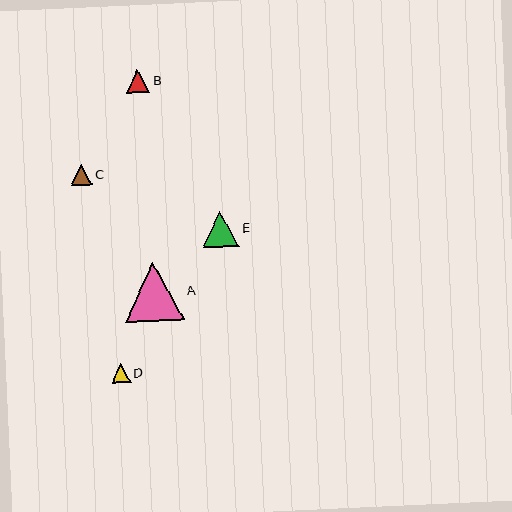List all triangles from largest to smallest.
From largest to smallest: A, E, B, C, D.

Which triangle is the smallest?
Triangle D is the smallest with a size of approximately 19 pixels.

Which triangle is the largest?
Triangle A is the largest with a size of approximately 59 pixels.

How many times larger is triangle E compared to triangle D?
Triangle E is approximately 1.9 times the size of triangle D.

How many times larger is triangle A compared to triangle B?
Triangle A is approximately 2.5 times the size of triangle B.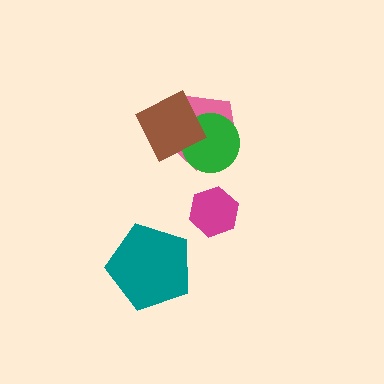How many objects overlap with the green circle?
2 objects overlap with the green circle.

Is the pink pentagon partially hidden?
Yes, it is partially covered by another shape.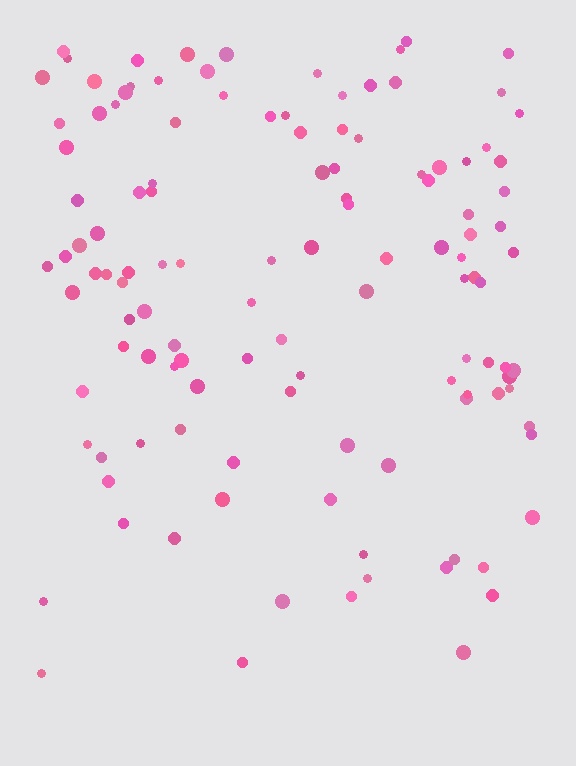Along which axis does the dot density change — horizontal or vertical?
Vertical.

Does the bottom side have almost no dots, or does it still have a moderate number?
Still a moderate number, just noticeably fewer than the top.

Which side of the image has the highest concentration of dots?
The top.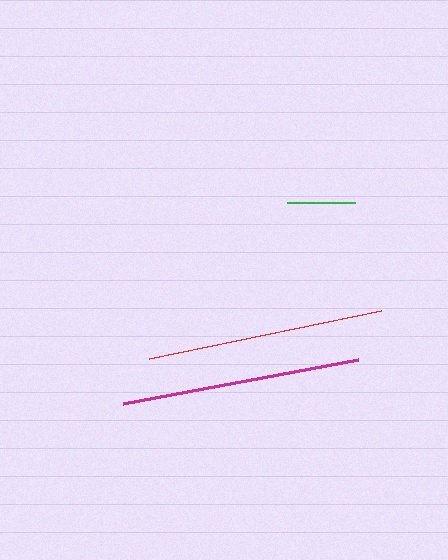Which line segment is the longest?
The magenta line is the longest at approximately 239 pixels.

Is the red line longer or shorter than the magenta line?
The magenta line is longer than the red line.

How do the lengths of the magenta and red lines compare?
The magenta and red lines are approximately the same length.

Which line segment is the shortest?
The green line is the shortest at approximately 68 pixels.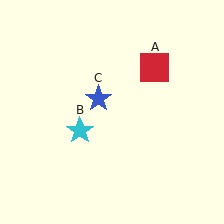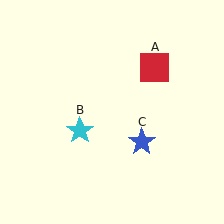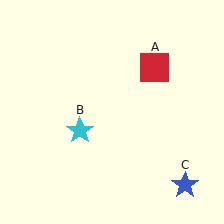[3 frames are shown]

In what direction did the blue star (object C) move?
The blue star (object C) moved down and to the right.